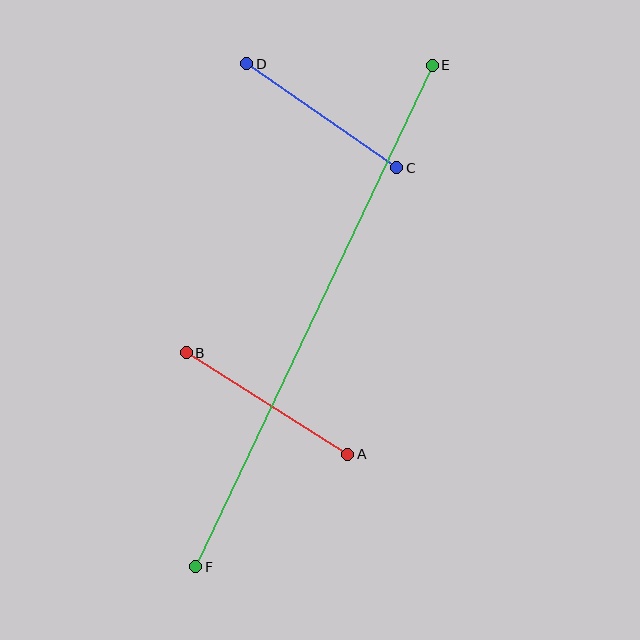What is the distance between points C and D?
The distance is approximately 182 pixels.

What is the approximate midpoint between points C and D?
The midpoint is at approximately (322, 116) pixels.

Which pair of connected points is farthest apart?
Points E and F are farthest apart.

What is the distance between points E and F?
The distance is approximately 554 pixels.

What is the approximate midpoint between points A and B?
The midpoint is at approximately (267, 404) pixels.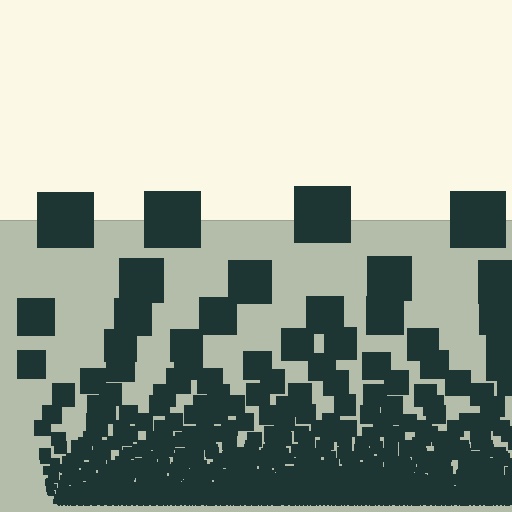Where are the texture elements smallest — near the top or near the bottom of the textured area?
Near the bottom.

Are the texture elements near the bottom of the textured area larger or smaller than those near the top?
Smaller. The gradient is inverted — elements near the bottom are smaller and denser.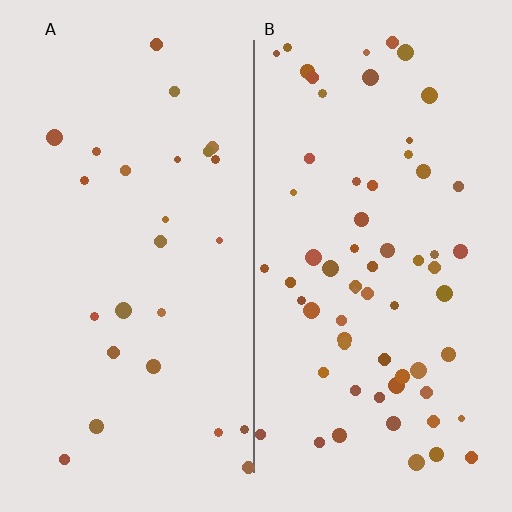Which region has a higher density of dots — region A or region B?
B (the right).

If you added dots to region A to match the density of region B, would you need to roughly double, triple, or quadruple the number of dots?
Approximately double.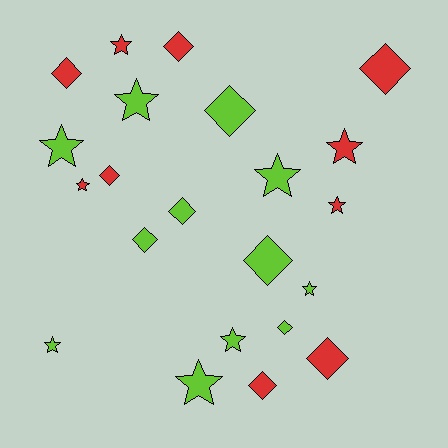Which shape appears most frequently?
Diamond, with 11 objects.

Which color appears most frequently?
Lime, with 12 objects.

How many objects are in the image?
There are 22 objects.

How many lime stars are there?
There are 7 lime stars.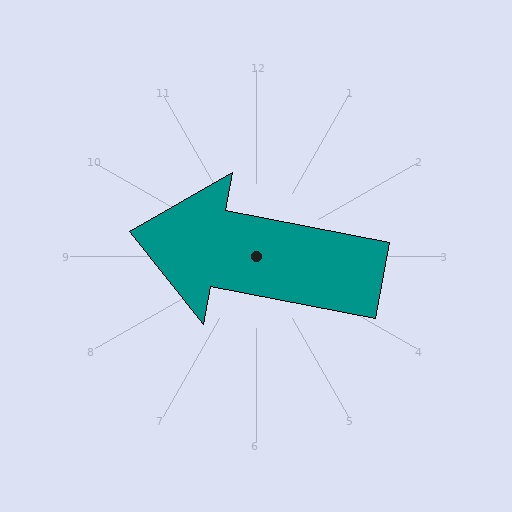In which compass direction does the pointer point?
West.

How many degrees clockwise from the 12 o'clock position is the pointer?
Approximately 281 degrees.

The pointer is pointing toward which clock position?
Roughly 9 o'clock.